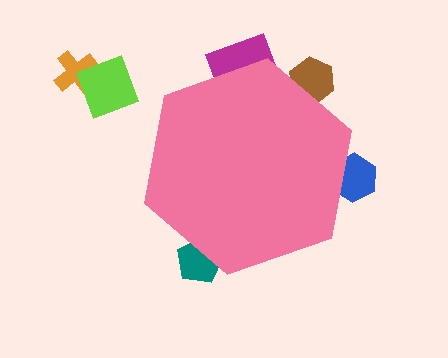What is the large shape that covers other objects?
A pink hexagon.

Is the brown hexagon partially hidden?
Yes, the brown hexagon is partially hidden behind the pink hexagon.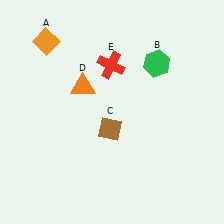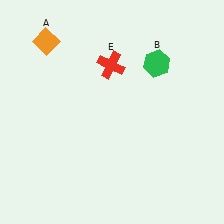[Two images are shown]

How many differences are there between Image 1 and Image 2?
There are 2 differences between the two images.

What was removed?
The brown diamond (C), the orange triangle (D) were removed in Image 2.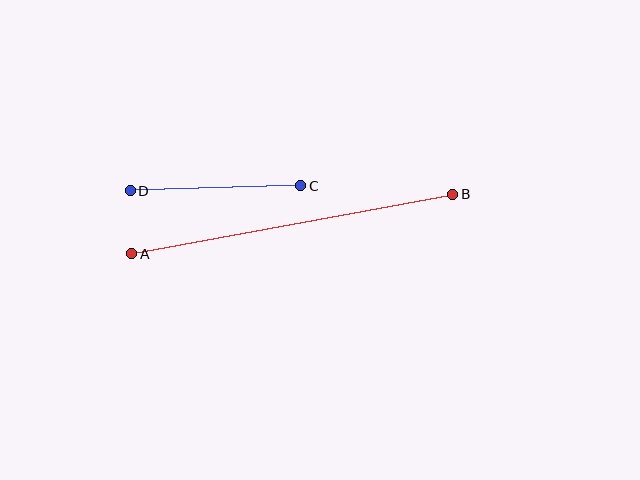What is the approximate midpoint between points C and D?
The midpoint is at approximately (215, 188) pixels.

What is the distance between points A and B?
The distance is approximately 326 pixels.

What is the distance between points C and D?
The distance is approximately 171 pixels.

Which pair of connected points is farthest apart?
Points A and B are farthest apart.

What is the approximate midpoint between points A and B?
The midpoint is at approximately (292, 224) pixels.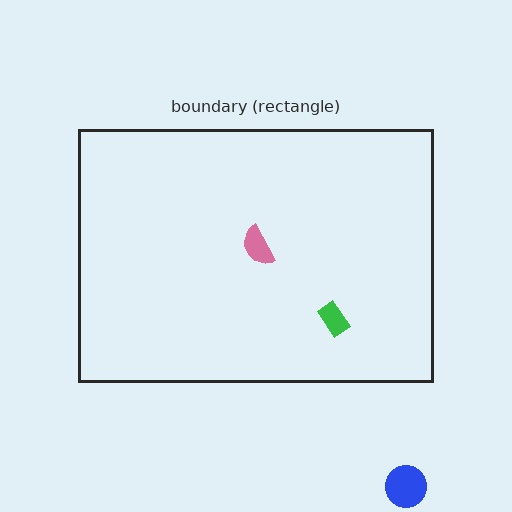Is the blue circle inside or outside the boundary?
Outside.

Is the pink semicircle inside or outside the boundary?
Inside.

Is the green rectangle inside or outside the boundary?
Inside.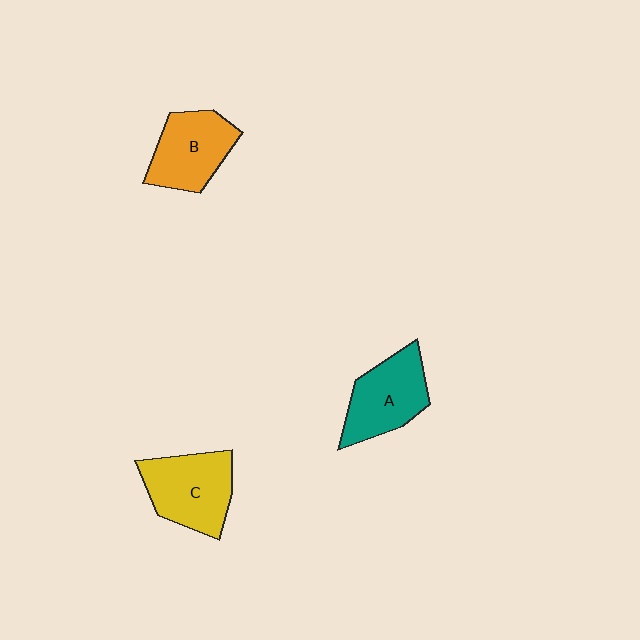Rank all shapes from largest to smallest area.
From largest to smallest: C (yellow), A (teal), B (orange).